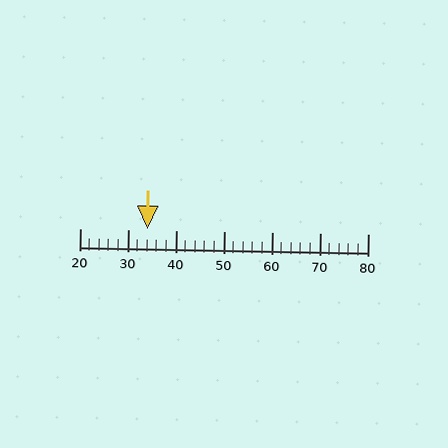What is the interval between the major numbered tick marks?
The major tick marks are spaced 10 units apart.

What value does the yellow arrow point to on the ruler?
The yellow arrow points to approximately 34.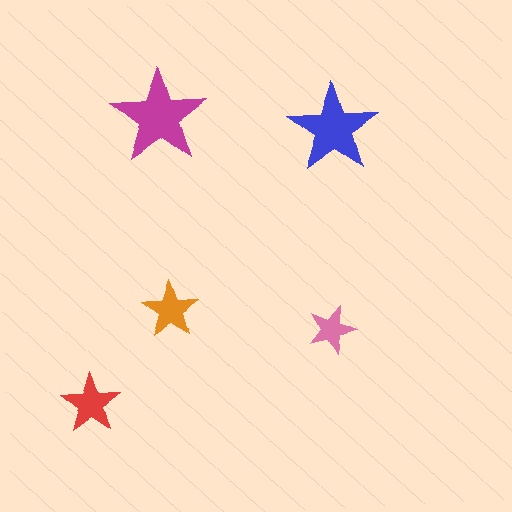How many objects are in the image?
There are 5 objects in the image.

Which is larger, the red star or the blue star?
The blue one.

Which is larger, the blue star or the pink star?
The blue one.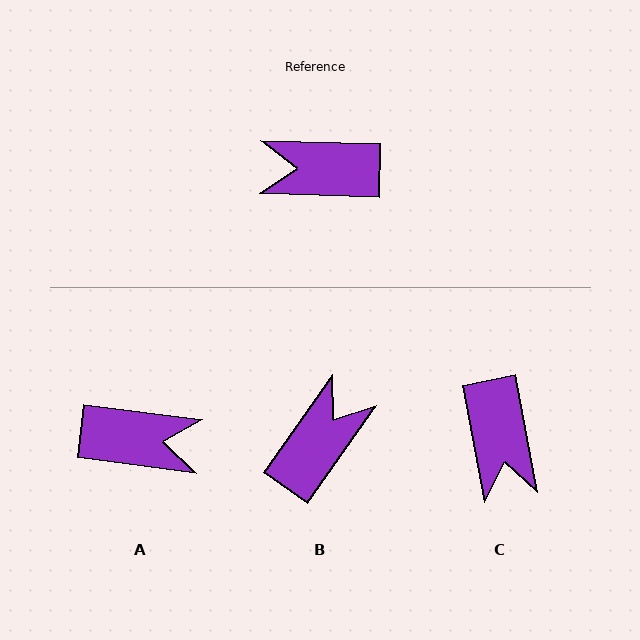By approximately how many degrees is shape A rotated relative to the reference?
Approximately 174 degrees counter-clockwise.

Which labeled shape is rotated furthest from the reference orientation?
A, about 174 degrees away.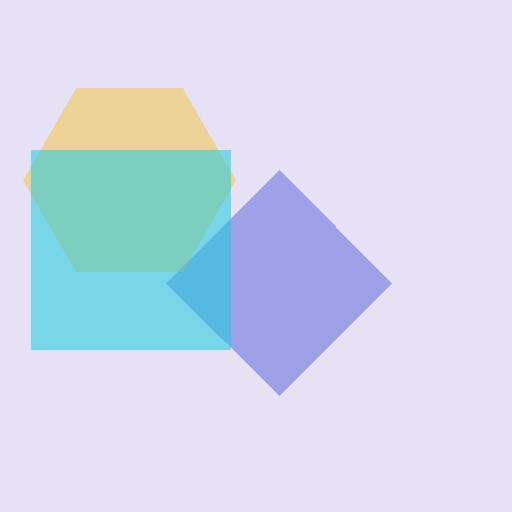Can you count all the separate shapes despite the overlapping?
Yes, there are 3 separate shapes.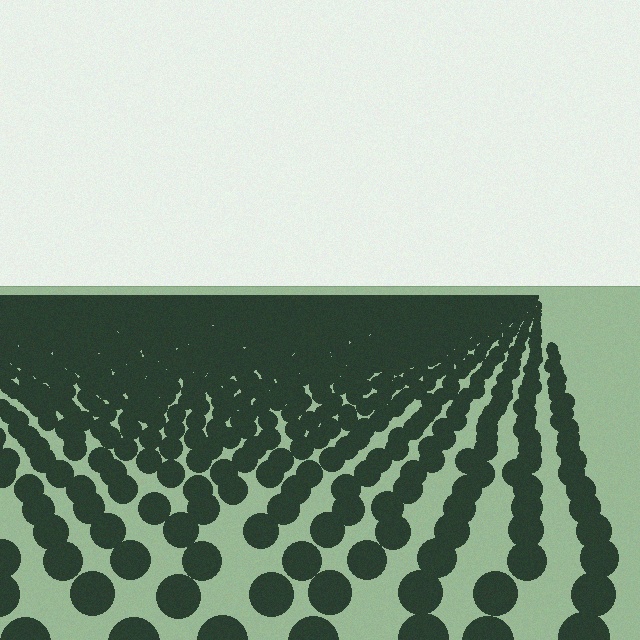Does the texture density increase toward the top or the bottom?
Density increases toward the top.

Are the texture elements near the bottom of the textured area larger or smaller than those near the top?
Larger. Near the bottom, elements are closer to the viewer and appear at a bigger on-screen size.